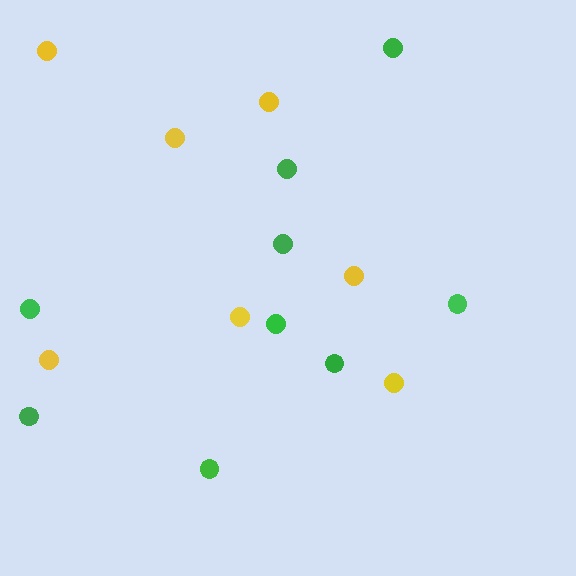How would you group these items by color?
There are 2 groups: one group of yellow circles (7) and one group of green circles (9).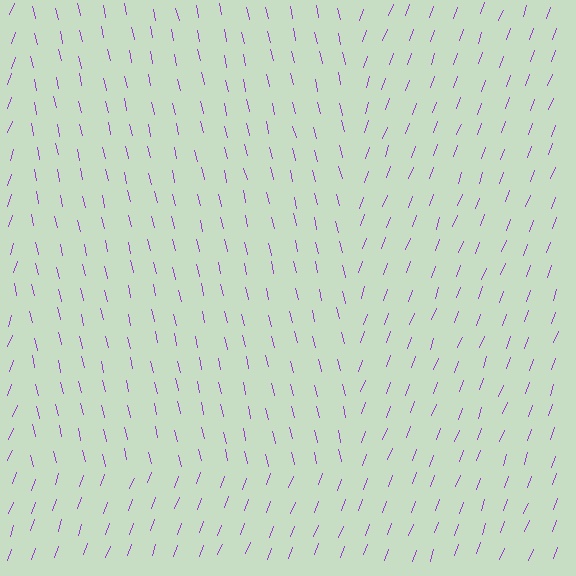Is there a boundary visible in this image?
Yes, there is a texture boundary formed by a change in line orientation.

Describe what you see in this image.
The image is filled with small purple line segments. A rectangle region in the image has lines oriented differently from the surrounding lines, creating a visible texture boundary.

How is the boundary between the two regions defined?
The boundary is defined purely by a change in line orientation (approximately 34 degrees difference). All lines are the same color and thickness.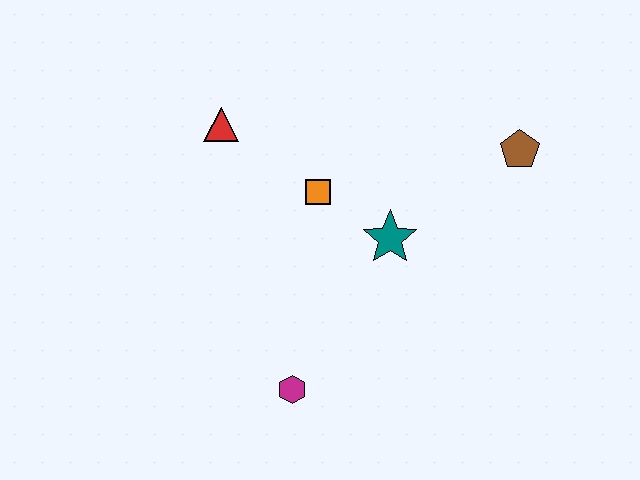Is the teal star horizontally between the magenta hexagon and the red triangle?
No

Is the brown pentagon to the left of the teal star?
No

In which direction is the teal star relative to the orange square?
The teal star is to the right of the orange square.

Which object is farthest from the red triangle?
The brown pentagon is farthest from the red triangle.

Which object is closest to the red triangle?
The orange square is closest to the red triangle.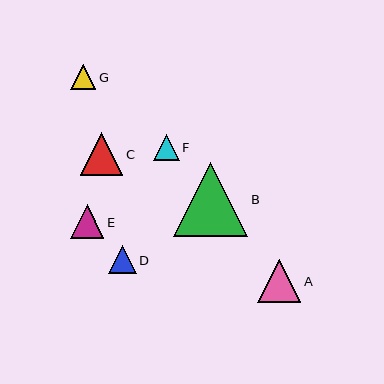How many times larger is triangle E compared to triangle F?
Triangle E is approximately 1.3 times the size of triangle F.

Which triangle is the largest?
Triangle B is the largest with a size of approximately 74 pixels.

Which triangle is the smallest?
Triangle G is the smallest with a size of approximately 25 pixels.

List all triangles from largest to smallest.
From largest to smallest: B, A, C, E, D, F, G.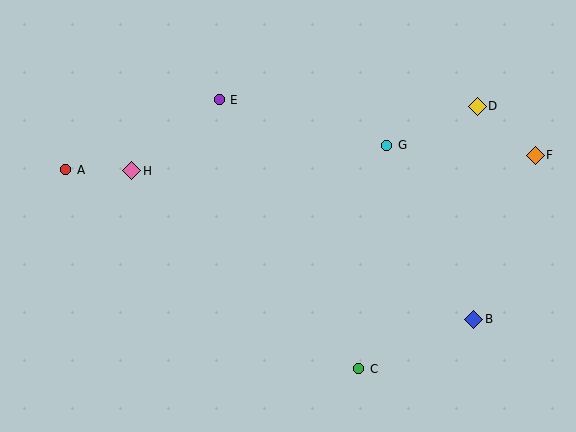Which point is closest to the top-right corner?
Point D is closest to the top-right corner.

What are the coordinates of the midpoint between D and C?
The midpoint between D and C is at (418, 238).